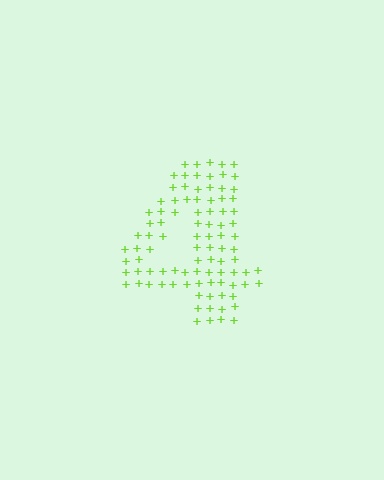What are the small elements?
The small elements are plus signs.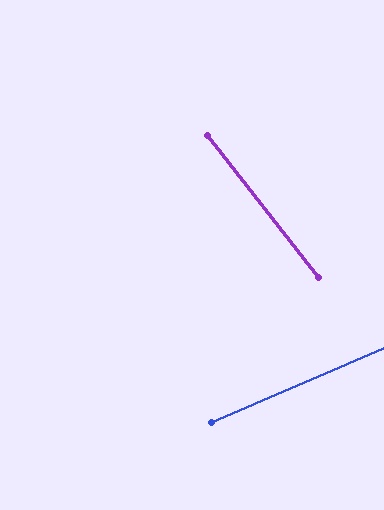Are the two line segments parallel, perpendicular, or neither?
Neither parallel nor perpendicular — they differ by about 75°.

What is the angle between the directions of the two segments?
Approximately 75 degrees.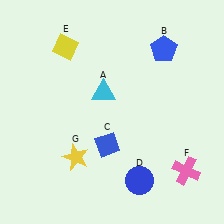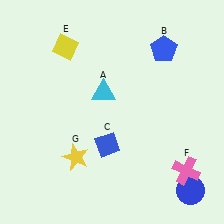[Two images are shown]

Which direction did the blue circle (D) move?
The blue circle (D) moved right.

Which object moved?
The blue circle (D) moved right.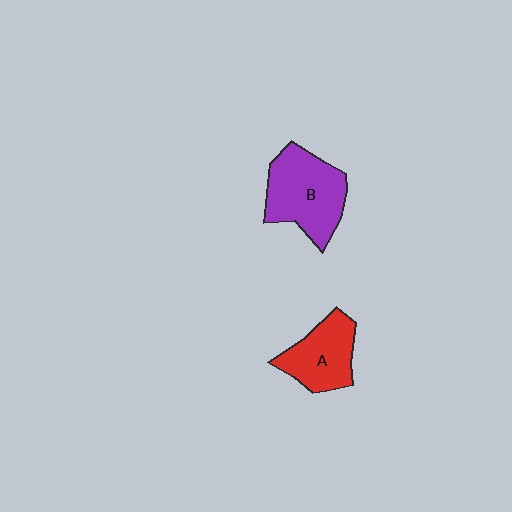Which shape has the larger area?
Shape B (purple).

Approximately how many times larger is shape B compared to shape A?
Approximately 1.4 times.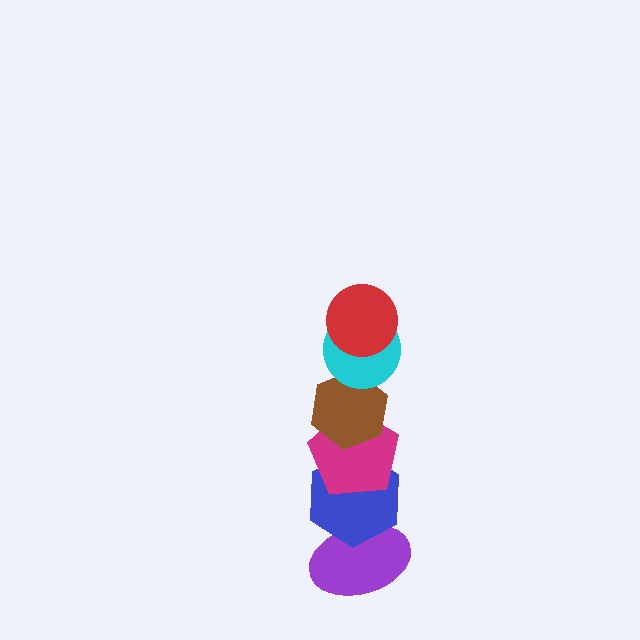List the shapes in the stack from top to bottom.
From top to bottom: the red circle, the cyan circle, the brown hexagon, the magenta pentagon, the blue hexagon, the purple ellipse.